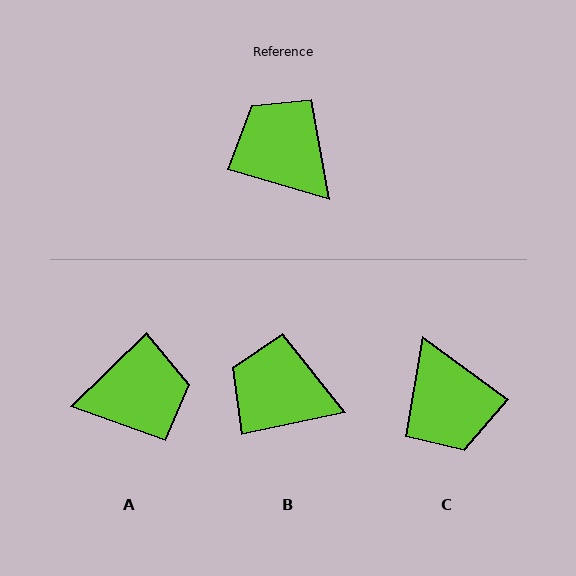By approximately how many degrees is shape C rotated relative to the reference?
Approximately 161 degrees counter-clockwise.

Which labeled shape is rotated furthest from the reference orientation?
C, about 161 degrees away.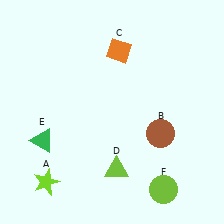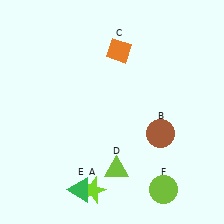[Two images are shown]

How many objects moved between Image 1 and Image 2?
2 objects moved between the two images.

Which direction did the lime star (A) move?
The lime star (A) moved right.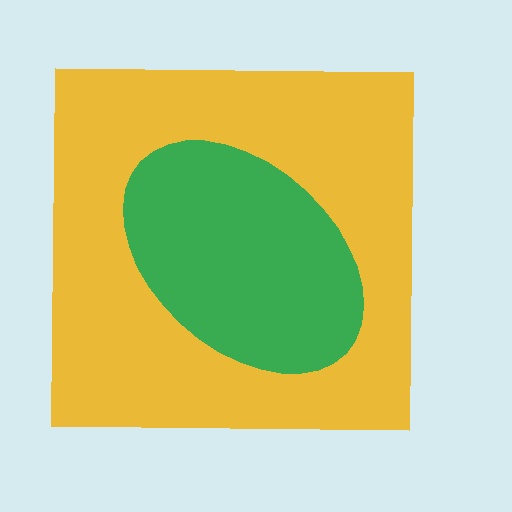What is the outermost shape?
The yellow square.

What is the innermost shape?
The green ellipse.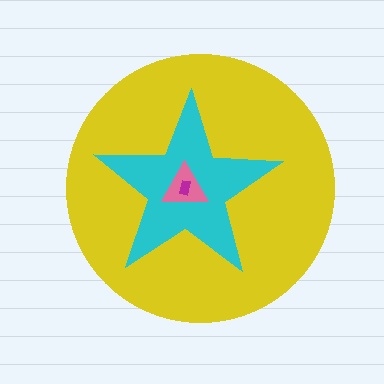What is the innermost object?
The magenta rectangle.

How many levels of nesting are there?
4.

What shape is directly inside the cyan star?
The pink triangle.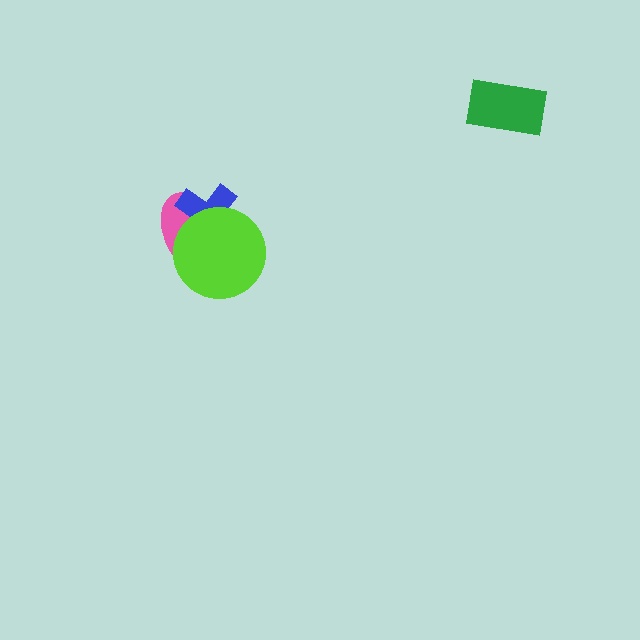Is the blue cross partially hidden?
Yes, it is partially covered by another shape.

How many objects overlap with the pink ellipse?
2 objects overlap with the pink ellipse.